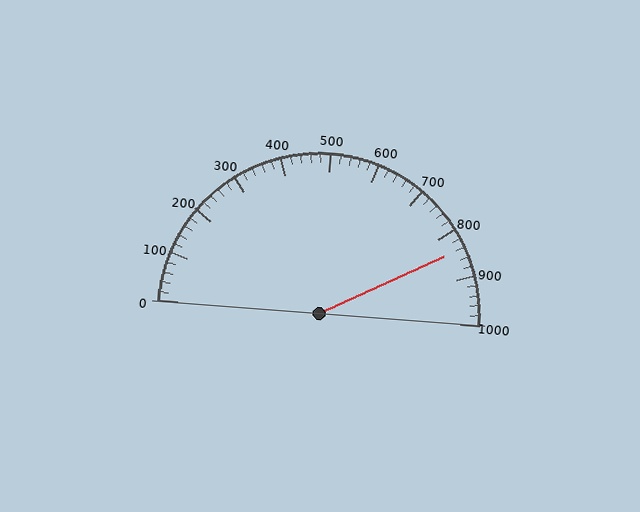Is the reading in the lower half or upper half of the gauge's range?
The reading is in the upper half of the range (0 to 1000).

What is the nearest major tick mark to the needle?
The nearest major tick mark is 800.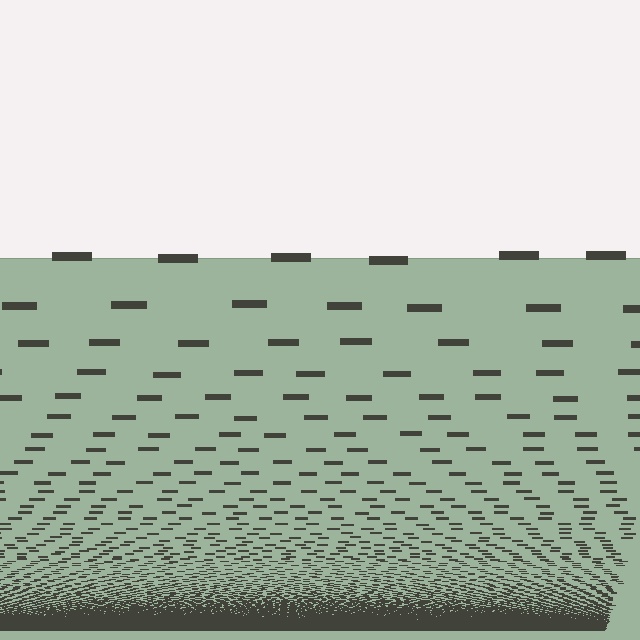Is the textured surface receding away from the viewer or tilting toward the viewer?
The surface appears to tilt toward the viewer. Texture elements get larger and sparser toward the top.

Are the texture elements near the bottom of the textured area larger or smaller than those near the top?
Smaller. The gradient is inverted — elements near the bottom are smaller and denser.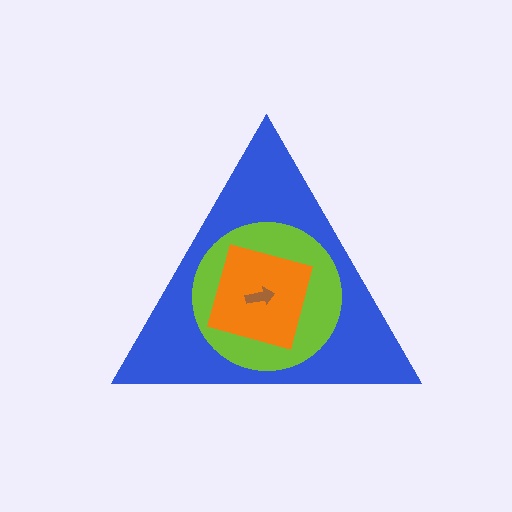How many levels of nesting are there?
4.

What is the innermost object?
The brown arrow.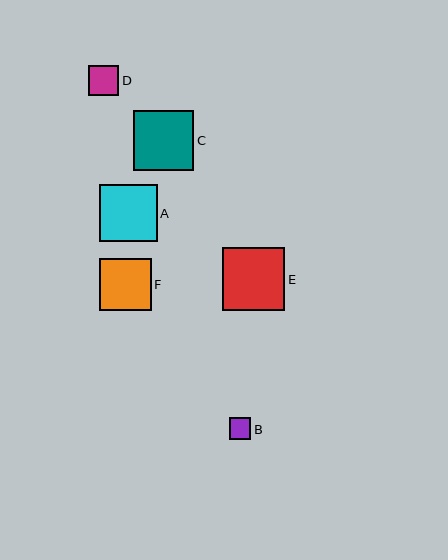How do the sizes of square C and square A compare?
Square C and square A are approximately the same size.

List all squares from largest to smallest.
From largest to smallest: E, C, A, F, D, B.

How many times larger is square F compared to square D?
Square F is approximately 1.7 times the size of square D.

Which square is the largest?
Square E is the largest with a size of approximately 63 pixels.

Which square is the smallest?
Square B is the smallest with a size of approximately 22 pixels.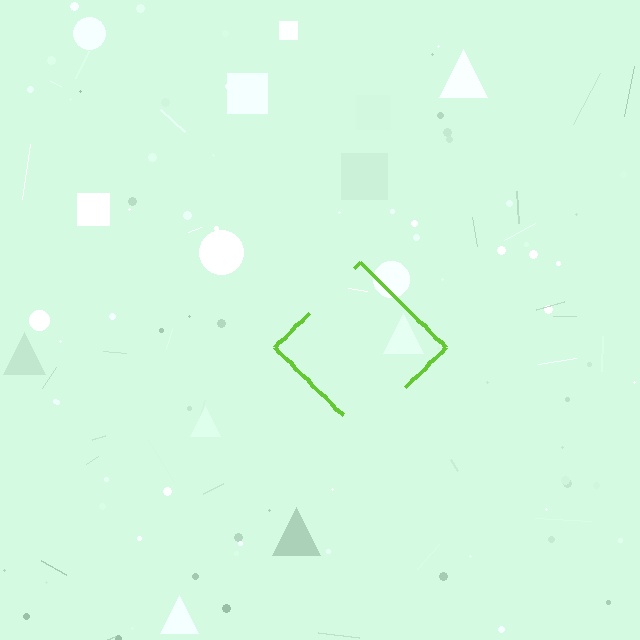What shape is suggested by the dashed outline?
The dashed outline suggests a diamond.